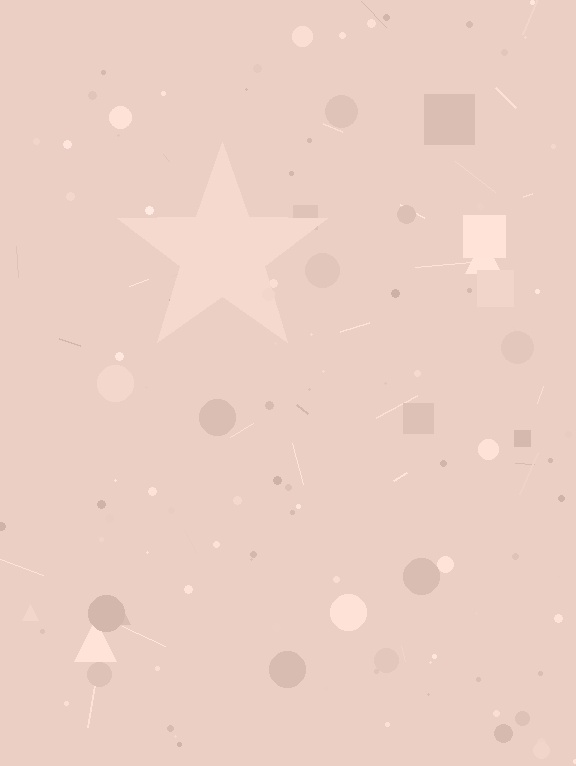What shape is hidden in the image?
A star is hidden in the image.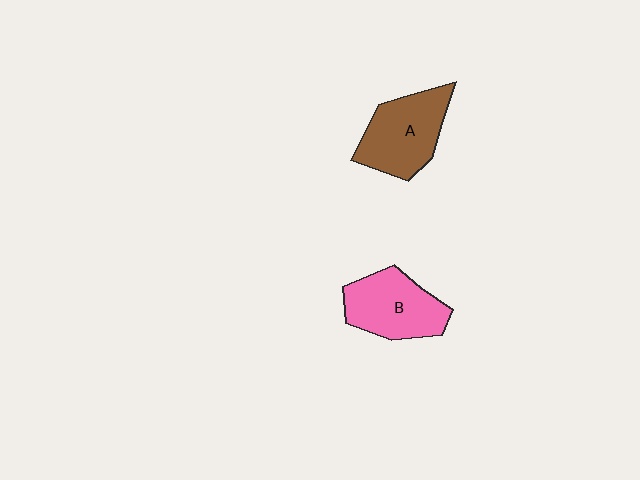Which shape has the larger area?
Shape A (brown).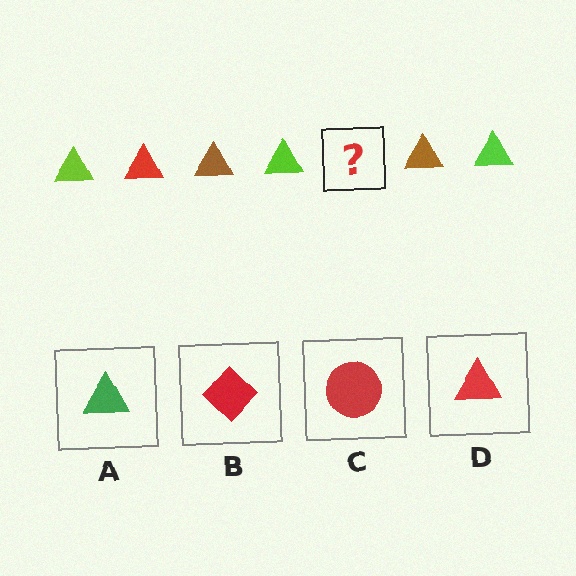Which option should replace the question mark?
Option D.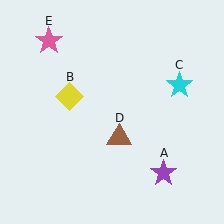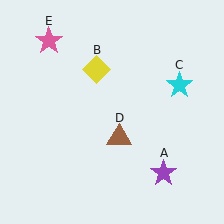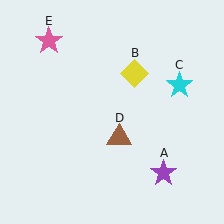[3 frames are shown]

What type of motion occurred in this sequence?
The yellow diamond (object B) rotated clockwise around the center of the scene.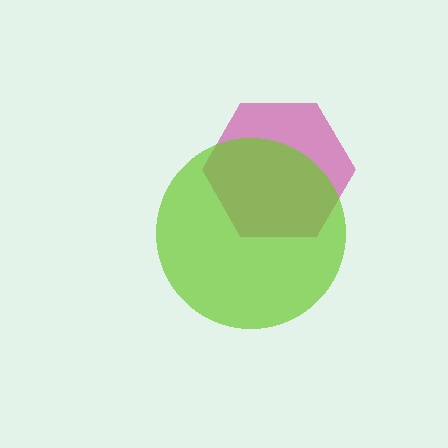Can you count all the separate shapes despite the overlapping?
Yes, there are 2 separate shapes.